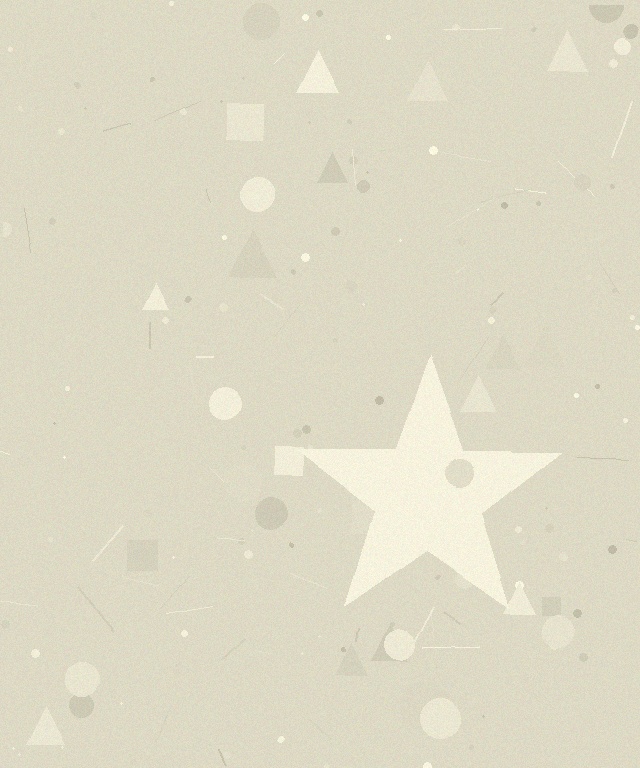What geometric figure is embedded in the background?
A star is embedded in the background.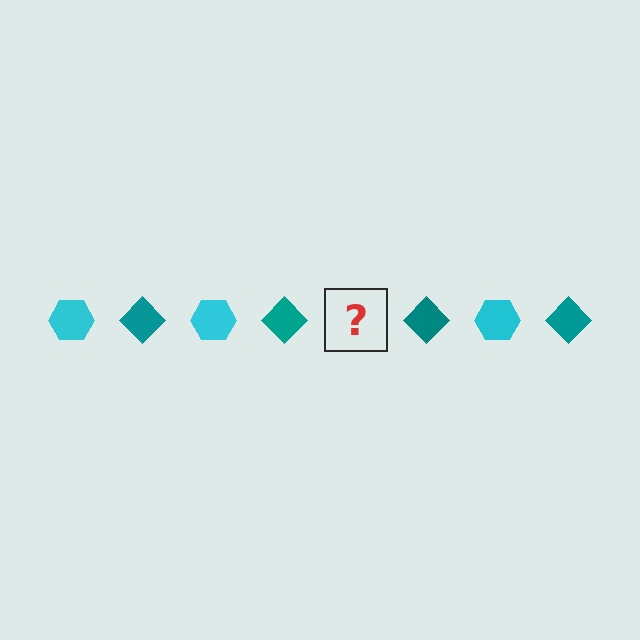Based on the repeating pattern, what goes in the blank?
The blank should be a cyan hexagon.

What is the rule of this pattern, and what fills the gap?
The rule is that the pattern alternates between cyan hexagon and teal diamond. The gap should be filled with a cyan hexagon.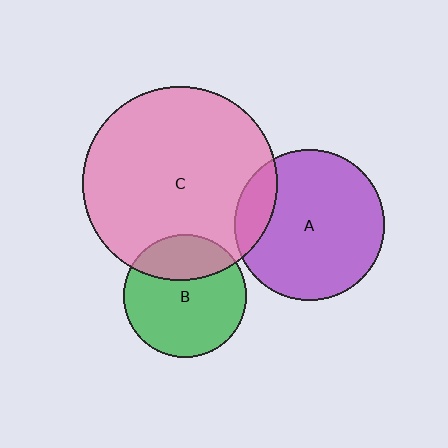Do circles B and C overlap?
Yes.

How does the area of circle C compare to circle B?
Approximately 2.5 times.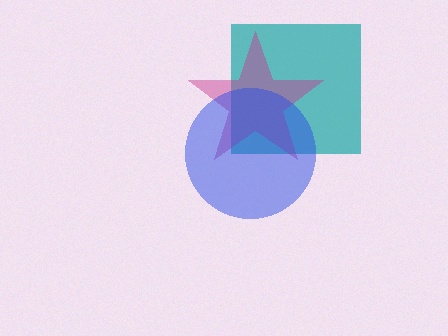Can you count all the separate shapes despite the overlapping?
Yes, there are 3 separate shapes.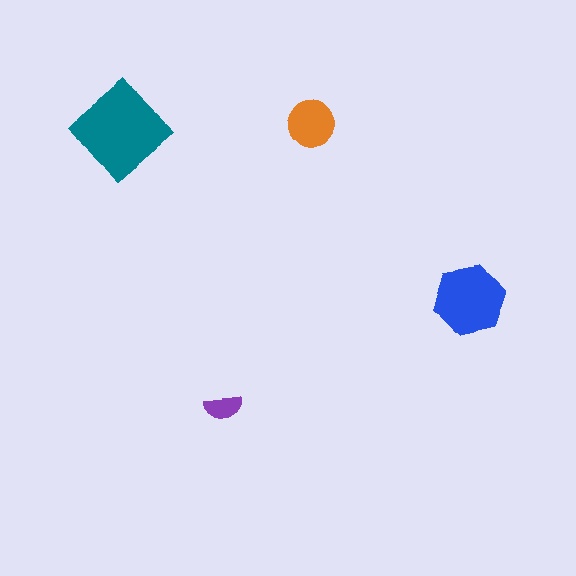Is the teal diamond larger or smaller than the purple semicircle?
Larger.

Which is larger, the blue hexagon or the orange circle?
The blue hexagon.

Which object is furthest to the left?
The teal diamond is leftmost.